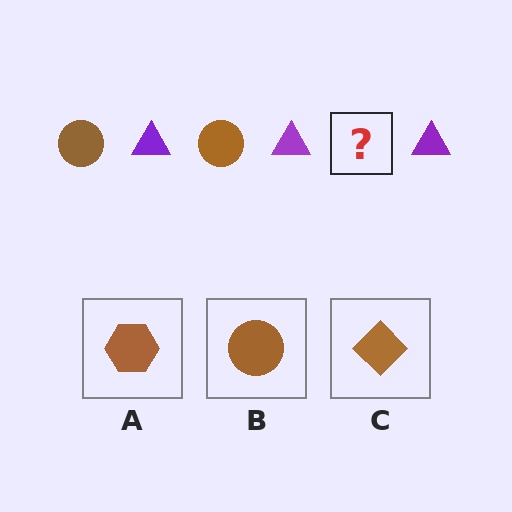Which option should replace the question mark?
Option B.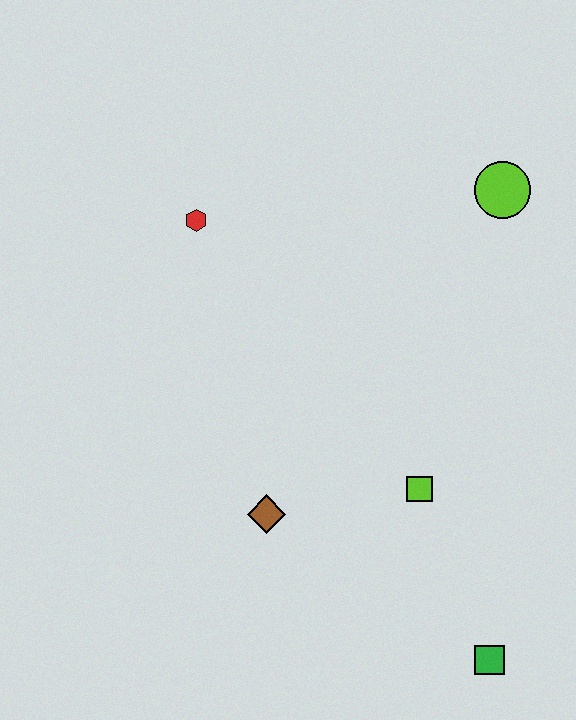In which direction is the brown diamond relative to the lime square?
The brown diamond is to the left of the lime square.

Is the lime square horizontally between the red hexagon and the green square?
Yes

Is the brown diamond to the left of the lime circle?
Yes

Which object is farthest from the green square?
The red hexagon is farthest from the green square.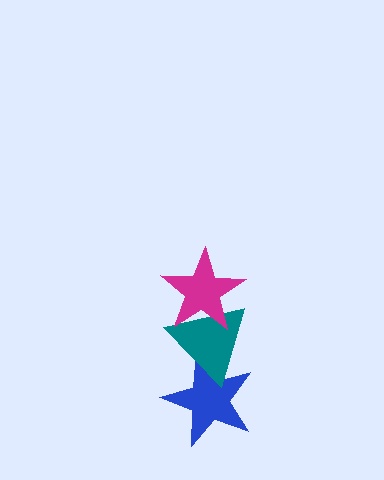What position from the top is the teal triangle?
The teal triangle is 2nd from the top.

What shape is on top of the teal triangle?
The magenta star is on top of the teal triangle.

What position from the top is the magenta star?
The magenta star is 1st from the top.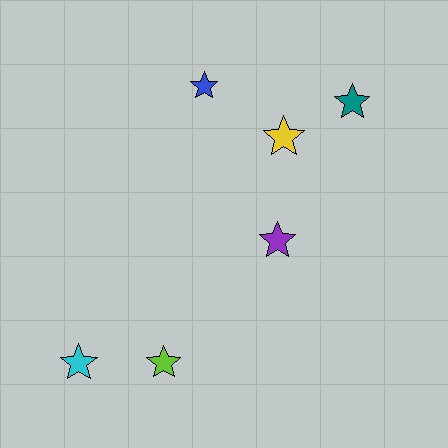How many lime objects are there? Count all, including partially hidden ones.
There is 1 lime object.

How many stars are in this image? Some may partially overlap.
There are 6 stars.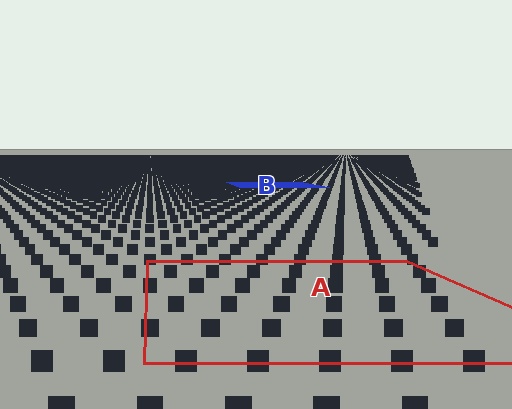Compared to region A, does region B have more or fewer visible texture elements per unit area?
Region B has more texture elements per unit area — they are packed more densely because it is farther away.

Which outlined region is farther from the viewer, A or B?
Region B is farther from the viewer — the texture elements inside it appear smaller and more densely packed.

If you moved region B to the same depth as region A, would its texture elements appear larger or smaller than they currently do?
They would appear larger. At a closer depth, the same texture elements are projected at a bigger on-screen size.